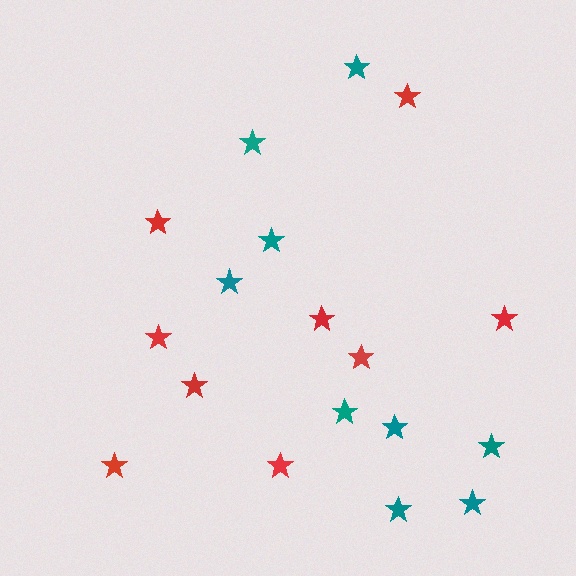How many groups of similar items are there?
There are 2 groups: one group of teal stars (9) and one group of red stars (9).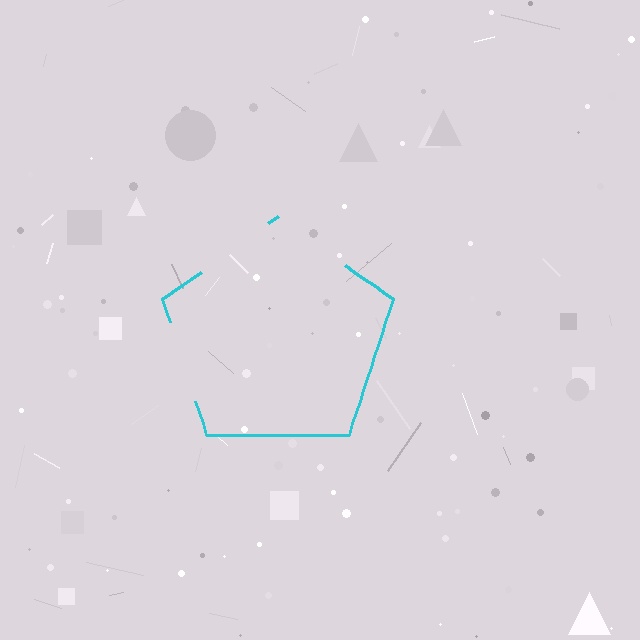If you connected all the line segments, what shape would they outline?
They would outline a pentagon.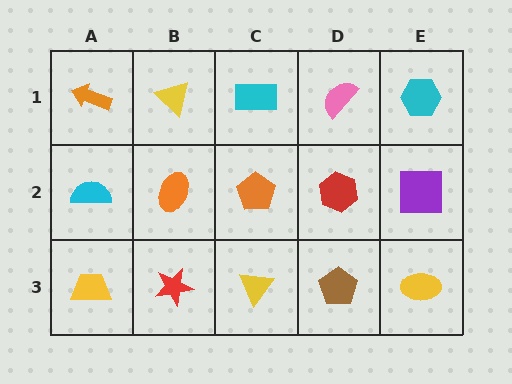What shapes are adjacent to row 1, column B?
An orange ellipse (row 2, column B), an orange arrow (row 1, column A), a cyan rectangle (row 1, column C).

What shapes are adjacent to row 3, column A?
A cyan semicircle (row 2, column A), a red star (row 3, column B).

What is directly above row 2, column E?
A cyan hexagon.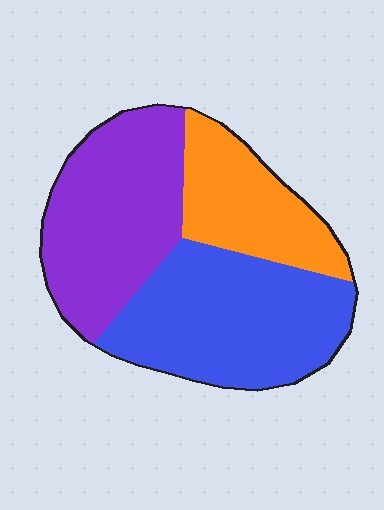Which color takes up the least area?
Orange, at roughly 25%.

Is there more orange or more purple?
Purple.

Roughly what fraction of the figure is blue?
Blue takes up about two fifths (2/5) of the figure.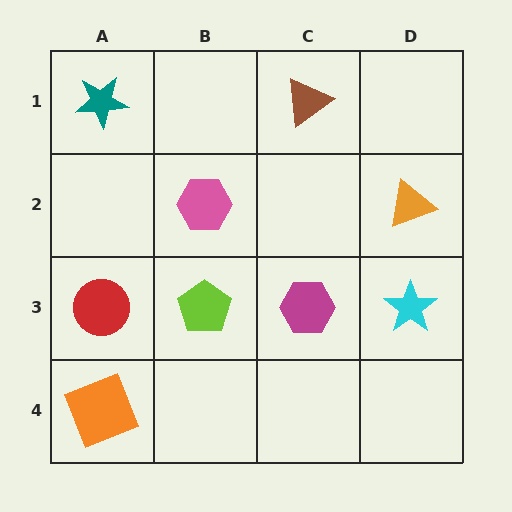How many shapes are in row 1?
2 shapes.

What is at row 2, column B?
A pink hexagon.